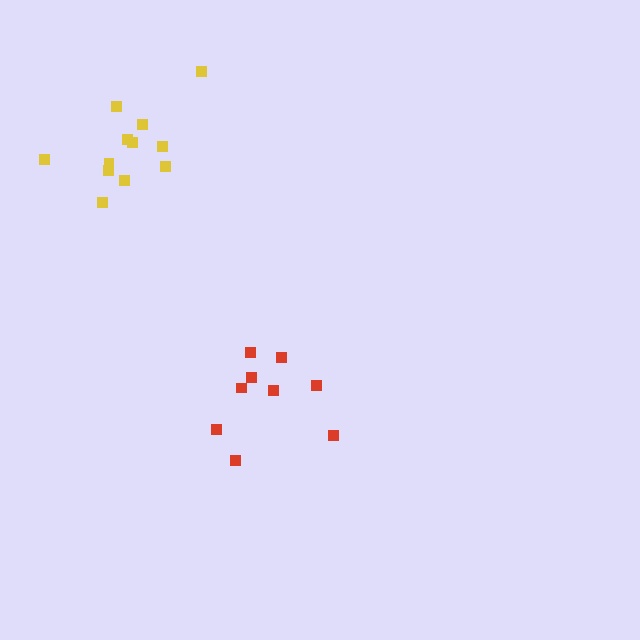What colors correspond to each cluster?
The clusters are colored: red, yellow.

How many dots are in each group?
Group 1: 9 dots, Group 2: 12 dots (21 total).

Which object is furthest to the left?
The yellow cluster is leftmost.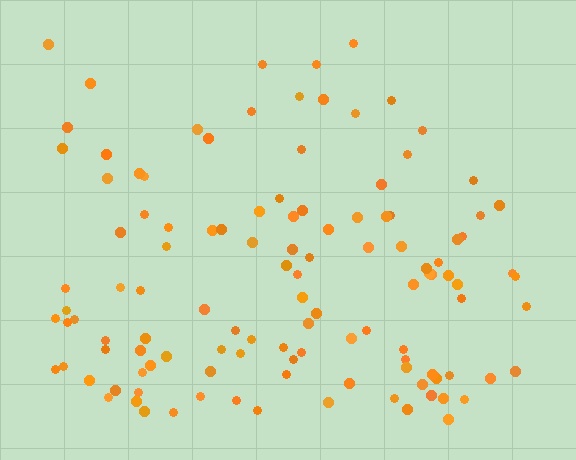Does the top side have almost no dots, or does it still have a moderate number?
Still a moderate number, just noticeably fewer than the bottom.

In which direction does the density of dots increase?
From top to bottom, with the bottom side densest.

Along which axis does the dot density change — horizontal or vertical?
Vertical.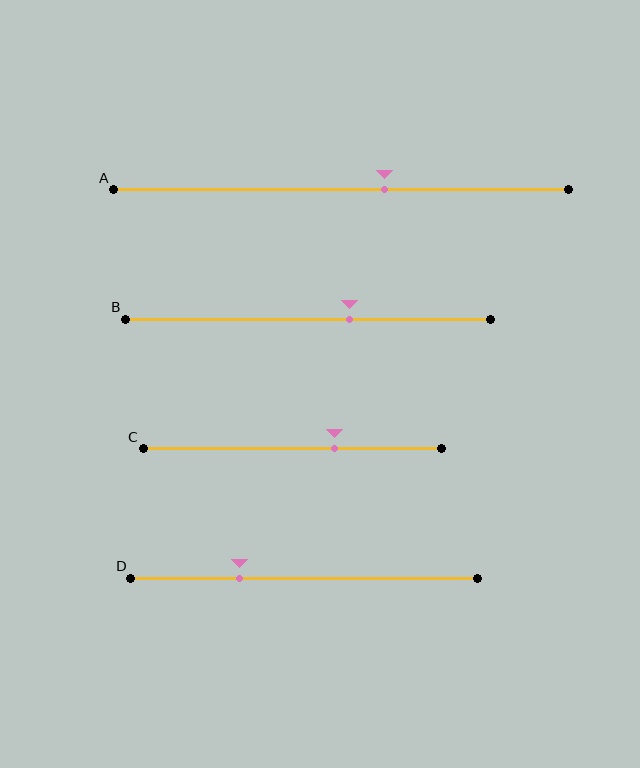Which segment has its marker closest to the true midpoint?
Segment A has its marker closest to the true midpoint.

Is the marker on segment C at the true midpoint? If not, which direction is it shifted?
No, the marker on segment C is shifted to the right by about 14% of the segment length.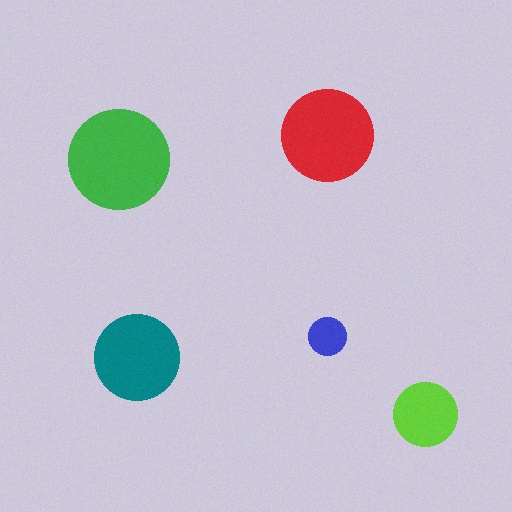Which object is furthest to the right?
The lime circle is rightmost.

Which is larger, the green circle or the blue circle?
The green one.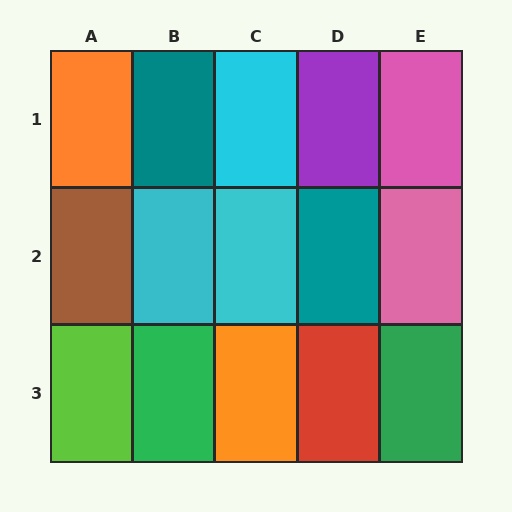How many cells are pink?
2 cells are pink.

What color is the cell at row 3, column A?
Lime.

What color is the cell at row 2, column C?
Cyan.